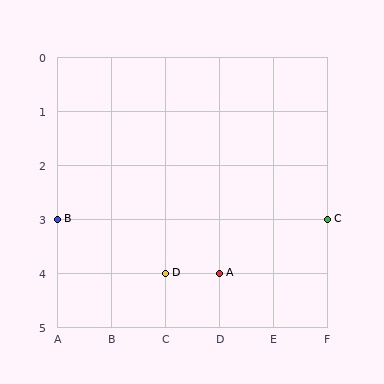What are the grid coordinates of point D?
Point D is at grid coordinates (C, 4).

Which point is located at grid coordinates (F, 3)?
Point C is at (F, 3).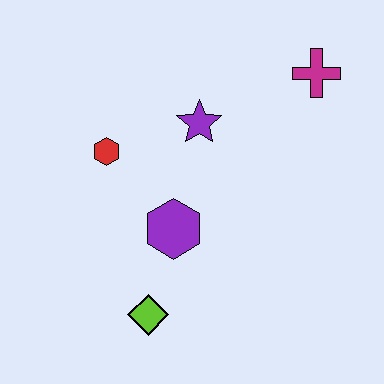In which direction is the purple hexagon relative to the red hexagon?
The purple hexagon is below the red hexagon.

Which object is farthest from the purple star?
The lime diamond is farthest from the purple star.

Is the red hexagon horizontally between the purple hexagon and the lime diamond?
No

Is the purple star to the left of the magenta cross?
Yes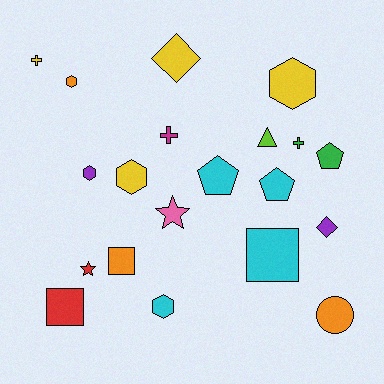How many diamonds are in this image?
There are 2 diamonds.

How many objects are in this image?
There are 20 objects.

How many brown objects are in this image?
There are no brown objects.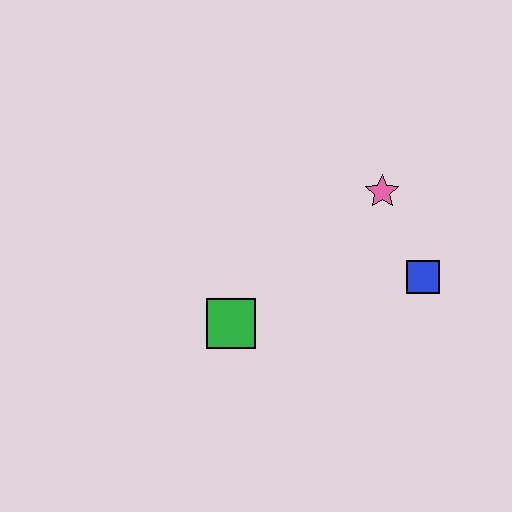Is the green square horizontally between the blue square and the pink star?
No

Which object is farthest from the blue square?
The green square is farthest from the blue square.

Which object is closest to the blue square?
The pink star is closest to the blue square.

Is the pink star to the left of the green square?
No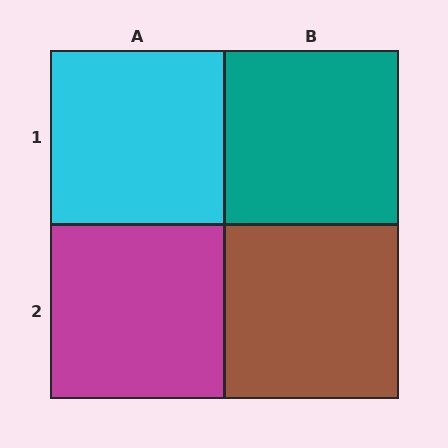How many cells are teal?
1 cell is teal.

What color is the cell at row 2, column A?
Magenta.